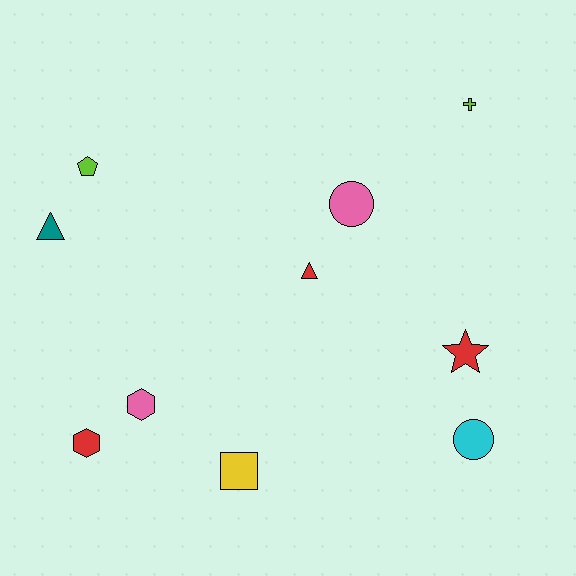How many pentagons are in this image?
There is 1 pentagon.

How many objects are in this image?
There are 10 objects.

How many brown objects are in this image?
There are no brown objects.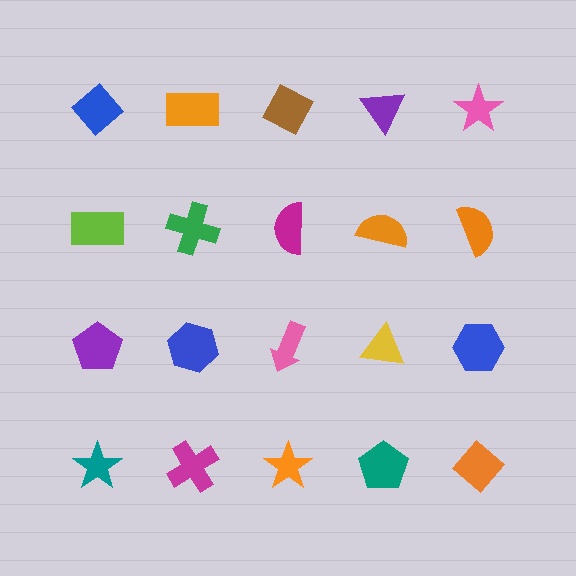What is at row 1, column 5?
A pink star.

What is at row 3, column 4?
A yellow triangle.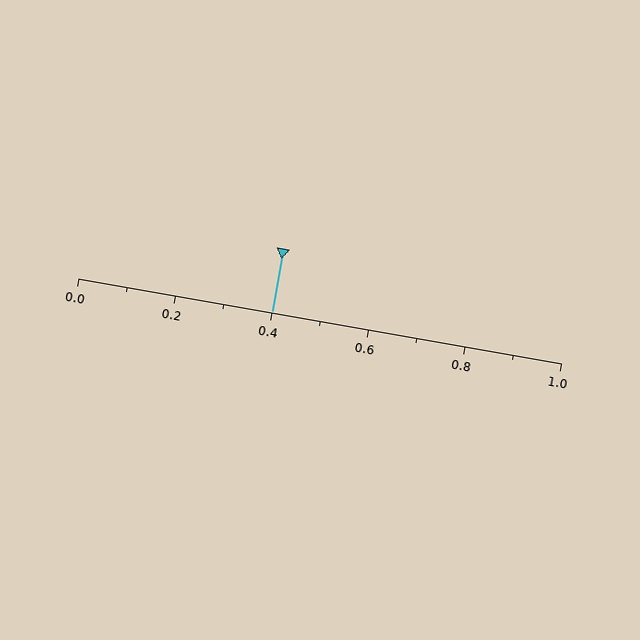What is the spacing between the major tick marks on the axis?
The major ticks are spaced 0.2 apart.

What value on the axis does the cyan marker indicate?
The marker indicates approximately 0.4.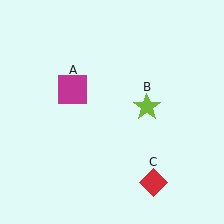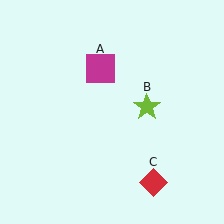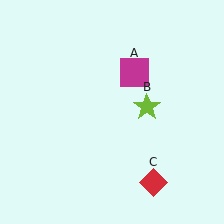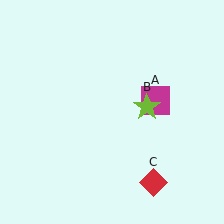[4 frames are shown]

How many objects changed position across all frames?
1 object changed position: magenta square (object A).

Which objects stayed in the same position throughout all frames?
Lime star (object B) and red diamond (object C) remained stationary.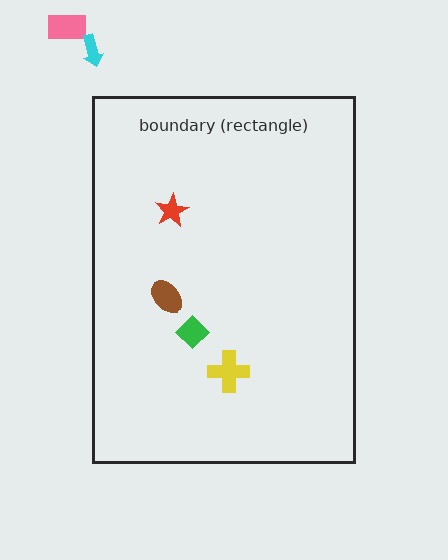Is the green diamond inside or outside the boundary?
Inside.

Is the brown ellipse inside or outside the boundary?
Inside.